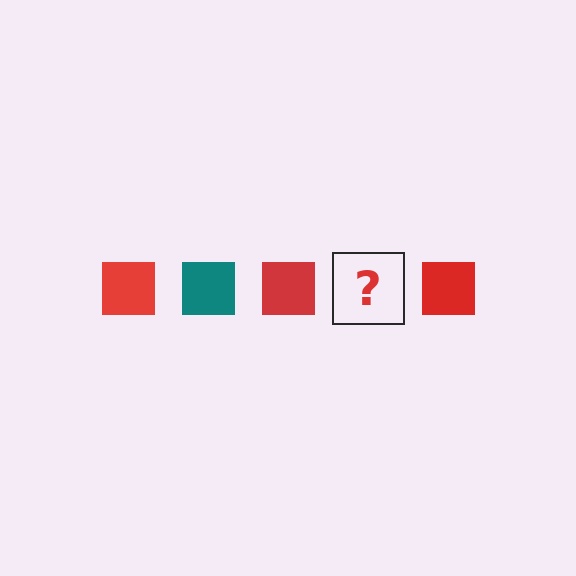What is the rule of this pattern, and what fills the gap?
The rule is that the pattern cycles through red, teal squares. The gap should be filled with a teal square.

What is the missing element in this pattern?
The missing element is a teal square.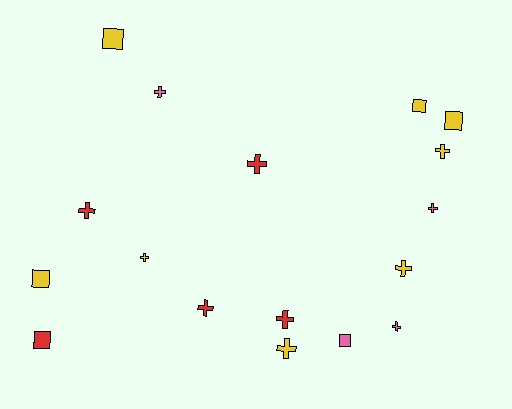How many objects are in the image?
There are 17 objects.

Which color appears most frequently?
Yellow, with 8 objects.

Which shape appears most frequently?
Cross, with 11 objects.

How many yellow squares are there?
There are 4 yellow squares.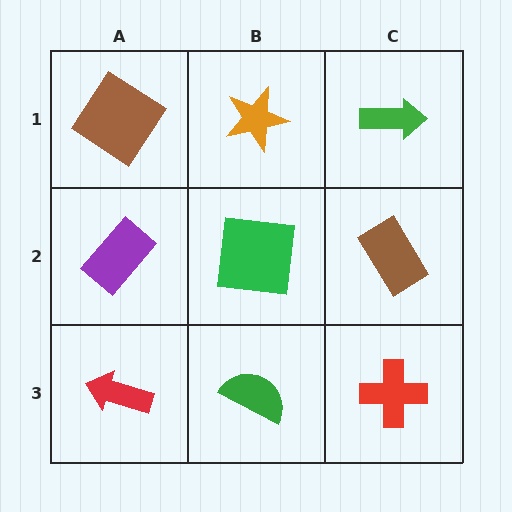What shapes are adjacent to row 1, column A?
A purple rectangle (row 2, column A), an orange star (row 1, column B).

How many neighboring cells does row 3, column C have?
2.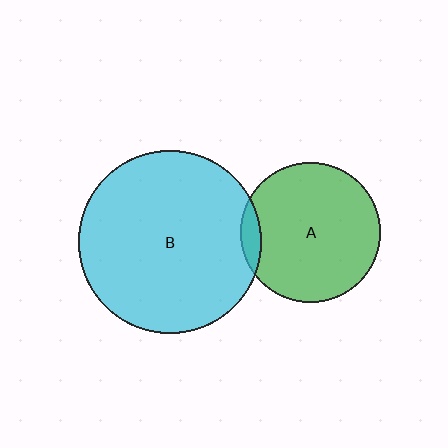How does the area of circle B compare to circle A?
Approximately 1.7 times.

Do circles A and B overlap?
Yes.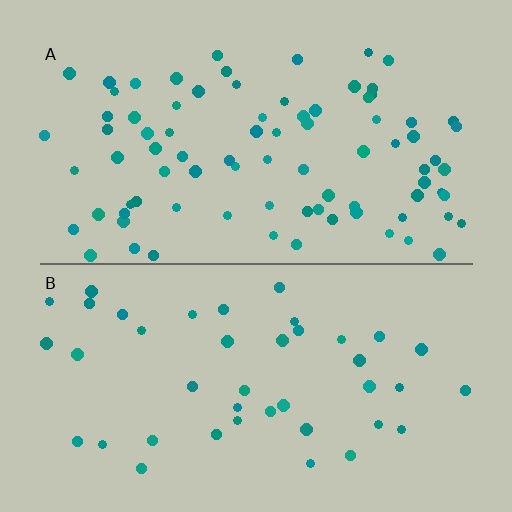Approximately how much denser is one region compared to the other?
Approximately 2.0× — region A over region B.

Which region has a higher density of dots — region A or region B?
A (the top).